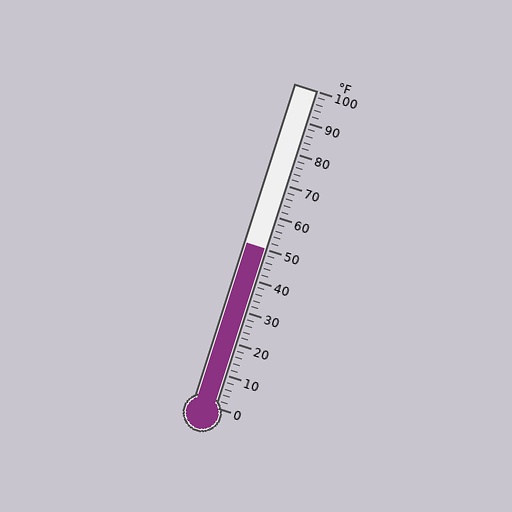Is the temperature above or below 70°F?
The temperature is below 70°F.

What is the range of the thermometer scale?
The thermometer scale ranges from 0°F to 100°F.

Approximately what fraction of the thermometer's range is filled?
The thermometer is filled to approximately 50% of its range.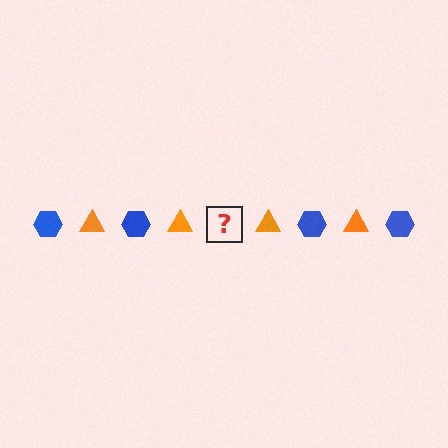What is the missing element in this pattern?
The missing element is a blue hexagon.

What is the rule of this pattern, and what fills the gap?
The rule is that the pattern alternates between blue hexagon and orange triangle. The gap should be filled with a blue hexagon.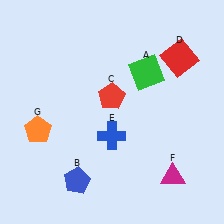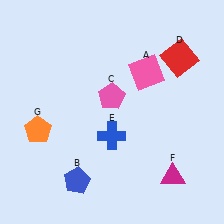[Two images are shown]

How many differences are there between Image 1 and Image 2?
There are 2 differences between the two images.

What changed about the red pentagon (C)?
In Image 1, C is red. In Image 2, it changed to pink.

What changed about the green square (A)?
In Image 1, A is green. In Image 2, it changed to pink.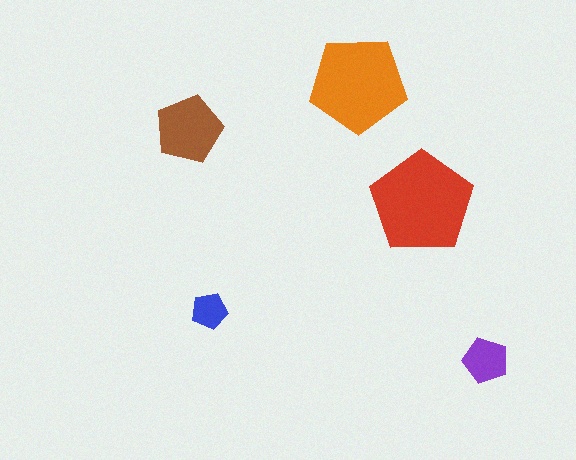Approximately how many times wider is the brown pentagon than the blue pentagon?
About 2 times wider.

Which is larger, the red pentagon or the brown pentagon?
The red one.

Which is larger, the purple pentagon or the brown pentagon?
The brown one.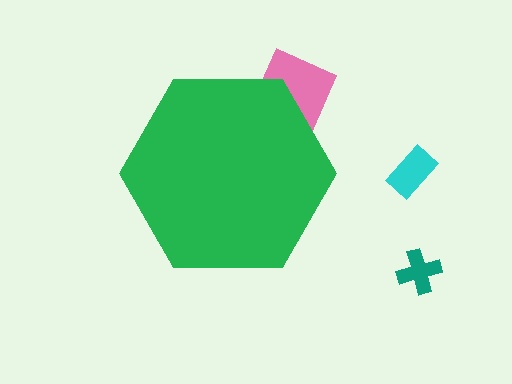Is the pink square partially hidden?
Yes, the pink square is partially hidden behind the green hexagon.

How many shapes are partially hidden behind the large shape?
1 shape is partially hidden.